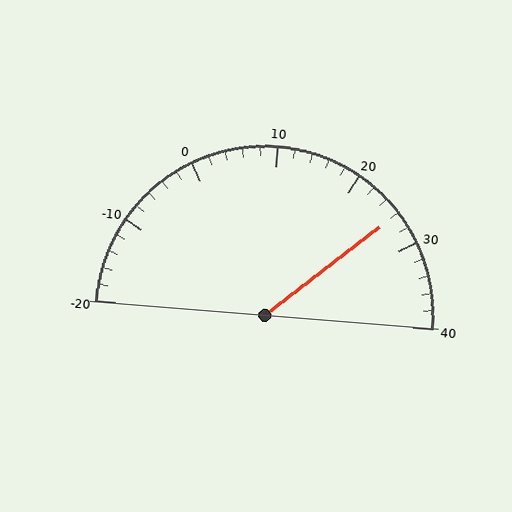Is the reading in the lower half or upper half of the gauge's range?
The reading is in the upper half of the range (-20 to 40).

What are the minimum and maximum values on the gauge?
The gauge ranges from -20 to 40.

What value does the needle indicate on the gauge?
The needle indicates approximately 26.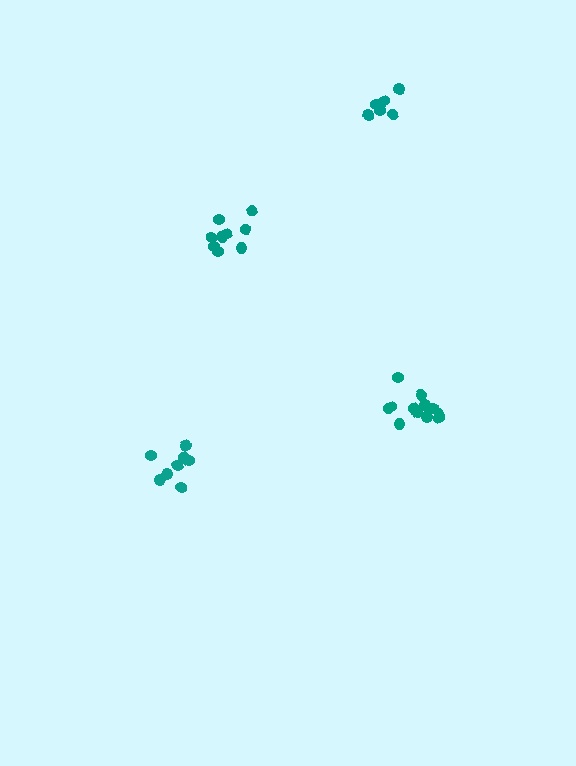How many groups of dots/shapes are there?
There are 4 groups.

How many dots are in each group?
Group 1: 8 dots, Group 2: 9 dots, Group 3: 6 dots, Group 4: 12 dots (35 total).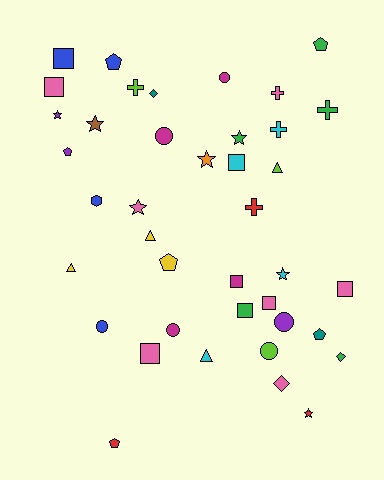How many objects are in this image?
There are 40 objects.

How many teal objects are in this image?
There are 2 teal objects.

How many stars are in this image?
There are 7 stars.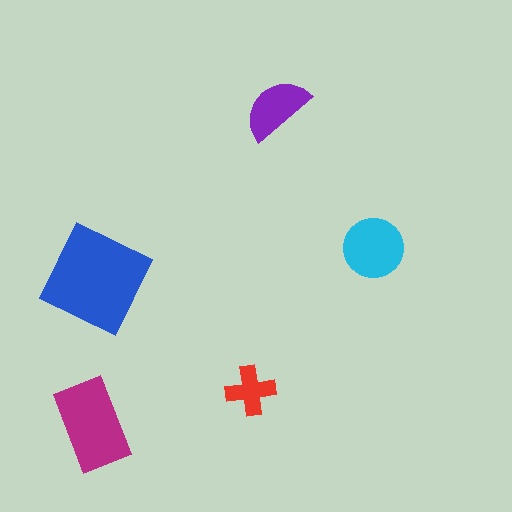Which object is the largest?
The blue diamond.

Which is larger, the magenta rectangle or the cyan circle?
The magenta rectangle.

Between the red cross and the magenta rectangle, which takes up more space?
The magenta rectangle.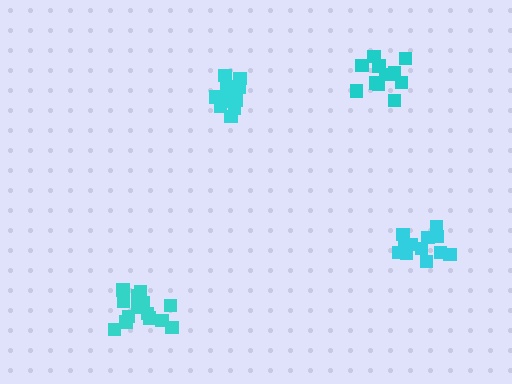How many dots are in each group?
Group 1: 13 dots, Group 2: 14 dots, Group 3: 12 dots, Group 4: 14 dots (53 total).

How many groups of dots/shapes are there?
There are 4 groups.